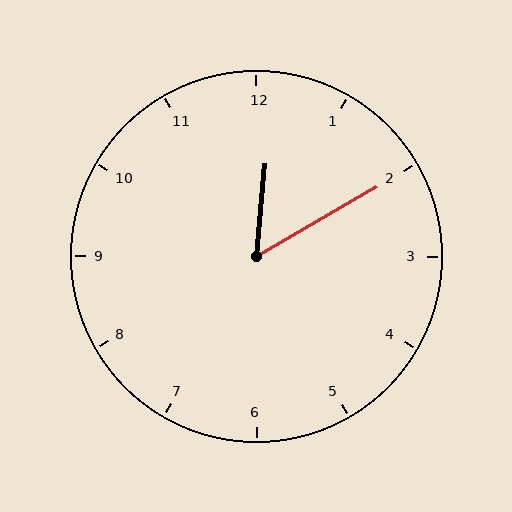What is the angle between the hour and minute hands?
Approximately 55 degrees.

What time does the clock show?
12:10.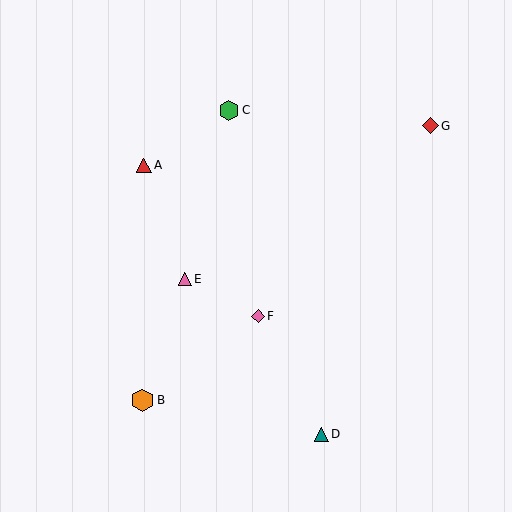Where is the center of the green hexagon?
The center of the green hexagon is at (229, 110).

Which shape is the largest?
The orange hexagon (labeled B) is the largest.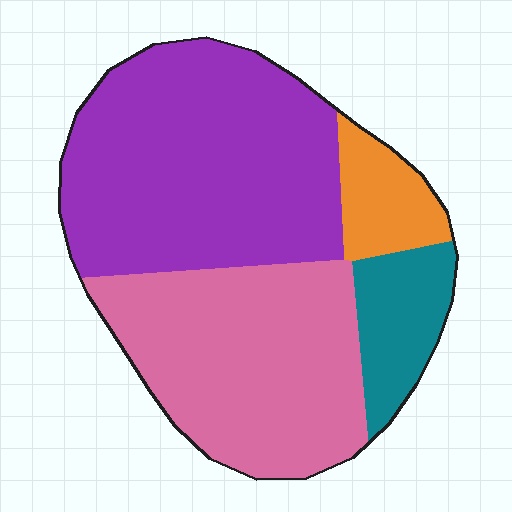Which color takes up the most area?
Purple, at roughly 45%.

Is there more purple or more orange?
Purple.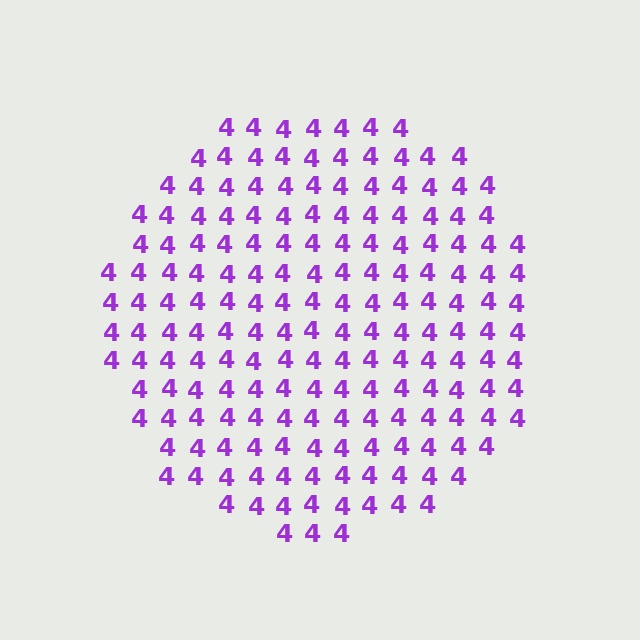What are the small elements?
The small elements are digit 4's.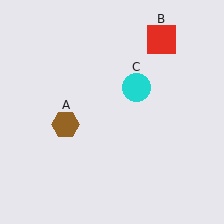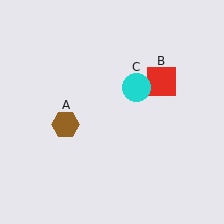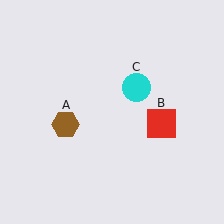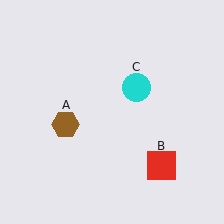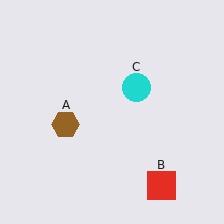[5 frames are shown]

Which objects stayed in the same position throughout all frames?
Brown hexagon (object A) and cyan circle (object C) remained stationary.